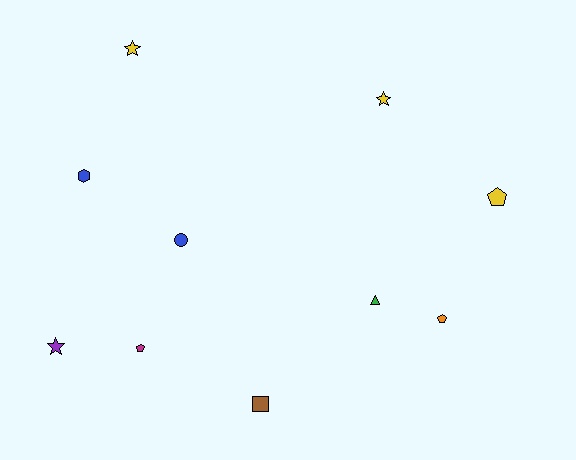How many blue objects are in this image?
There are 2 blue objects.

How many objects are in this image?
There are 10 objects.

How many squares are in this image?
There is 1 square.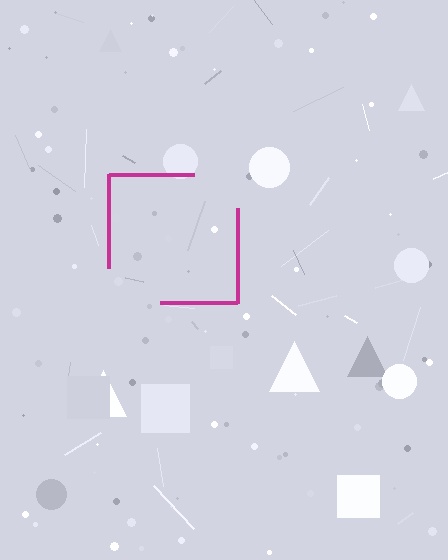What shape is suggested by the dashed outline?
The dashed outline suggests a square.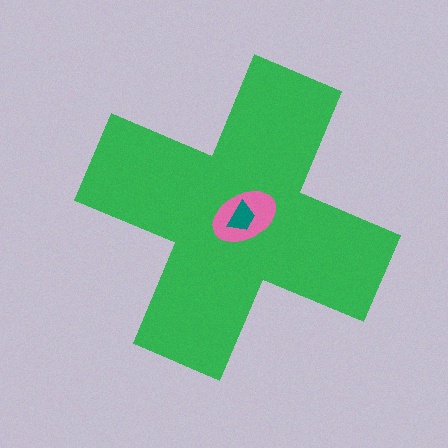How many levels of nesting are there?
3.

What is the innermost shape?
The teal trapezoid.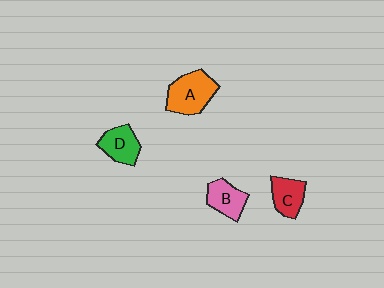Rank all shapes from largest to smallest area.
From largest to smallest: A (orange), D (green), B (pink), C (red).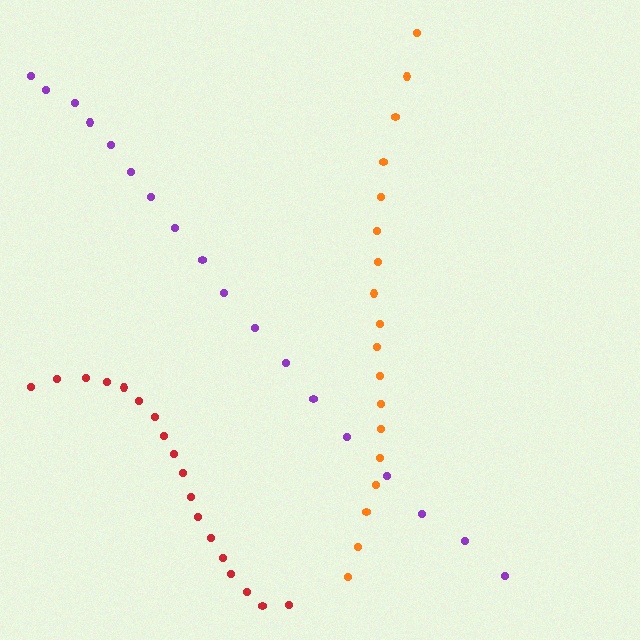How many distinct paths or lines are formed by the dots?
There are 3 distinct paths.